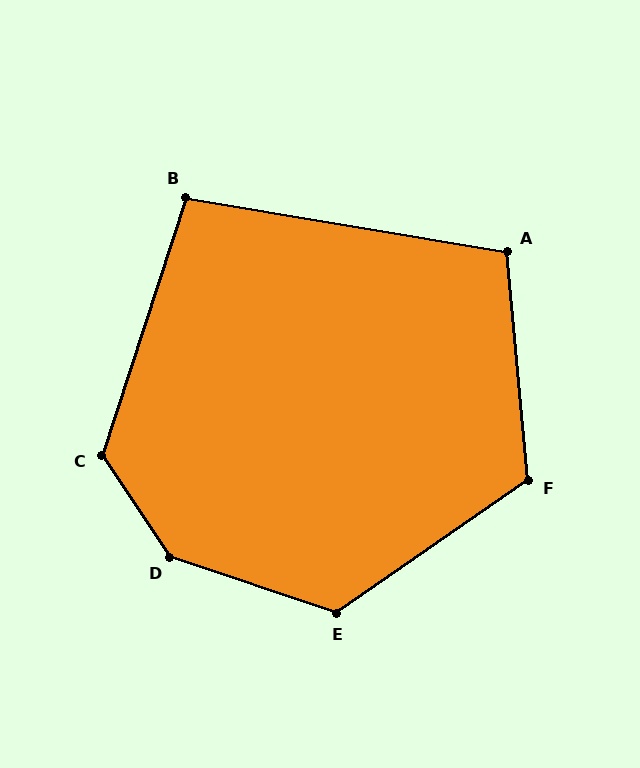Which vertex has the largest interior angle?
D, at approximately 142 degrees.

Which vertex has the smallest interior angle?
B, at approximately 99 degrees.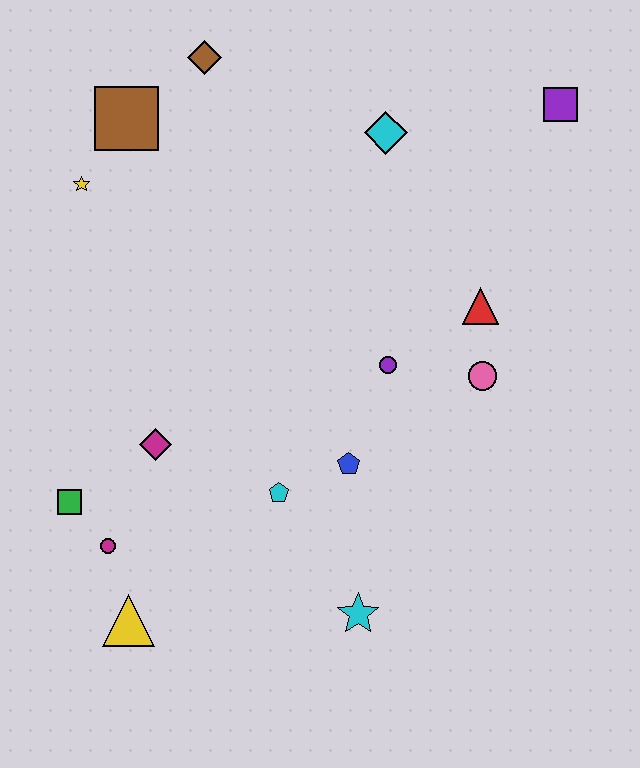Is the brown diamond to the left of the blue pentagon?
Yes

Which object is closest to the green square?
The magenta circle is closest to the green square.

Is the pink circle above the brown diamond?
No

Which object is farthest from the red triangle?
The yellow triangle is farthest from the red triangle.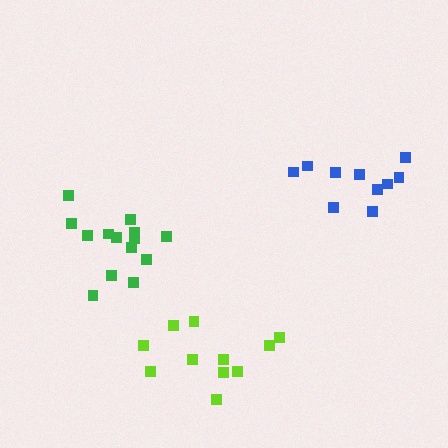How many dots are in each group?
Group 1: 11 dots, Group 2: 10 dots, Group 3: 14 dots (35 total).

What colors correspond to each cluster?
The clusters are colored: lime, blue, green.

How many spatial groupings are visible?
There are 3 spatial groupings.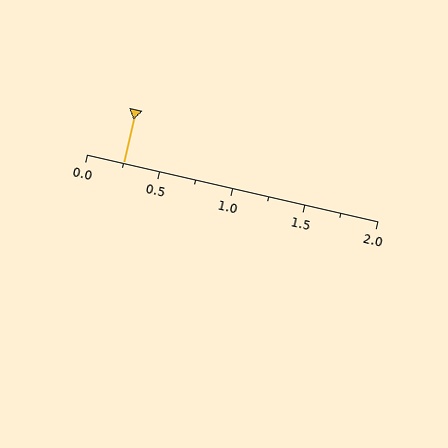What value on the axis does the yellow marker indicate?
The marker indicates approximately 0.25.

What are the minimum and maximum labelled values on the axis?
The axis runs from 0.0 to 2.0.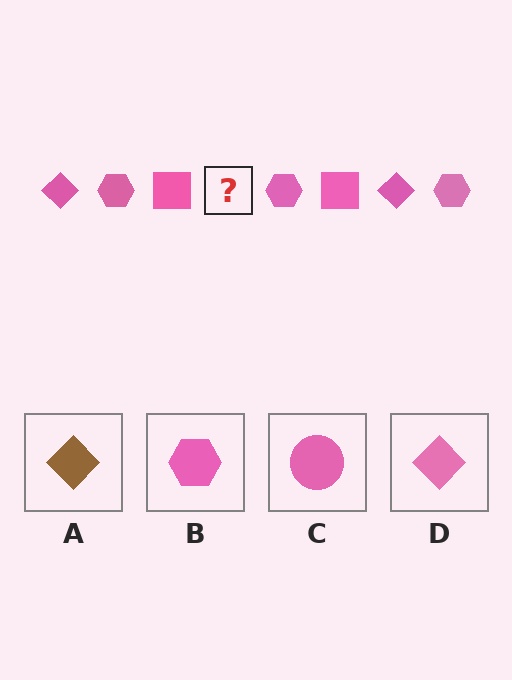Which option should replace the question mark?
Option D.